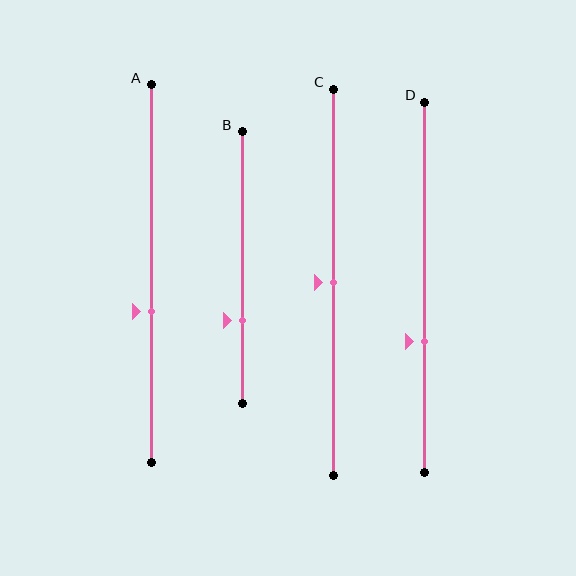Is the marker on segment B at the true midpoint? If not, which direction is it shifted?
No, the marker on segment B is shifted downward by about 20% of the segment length.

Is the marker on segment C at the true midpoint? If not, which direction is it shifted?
Yes, the marker on segment C is at the true midpoint.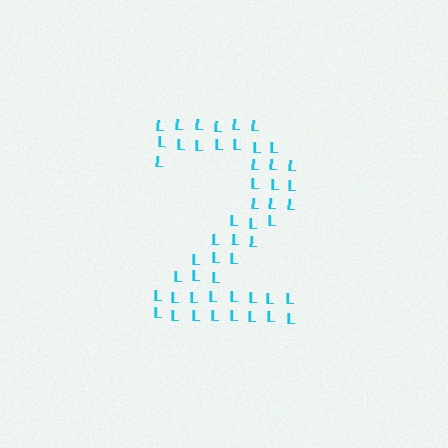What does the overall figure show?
The overall figure shows the digit 2.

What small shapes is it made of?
It is made of small letter L's.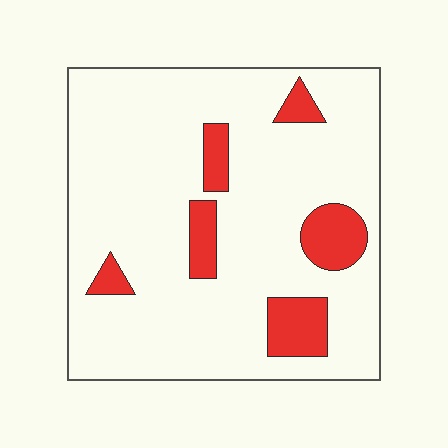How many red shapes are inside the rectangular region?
6.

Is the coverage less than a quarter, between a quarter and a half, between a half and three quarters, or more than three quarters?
Less than a quarter.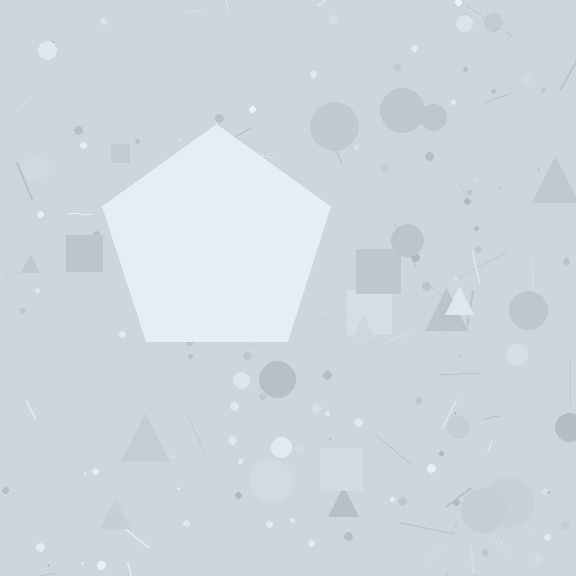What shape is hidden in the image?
A pentagon is hidden in the image.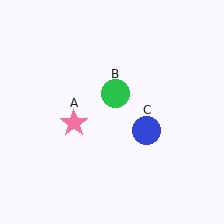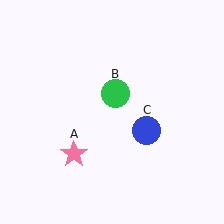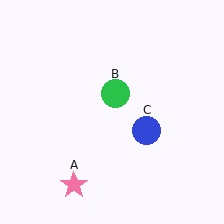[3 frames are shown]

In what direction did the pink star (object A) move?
The pink star (object A) moved down.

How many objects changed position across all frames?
1 object changed position: pink star (object A).